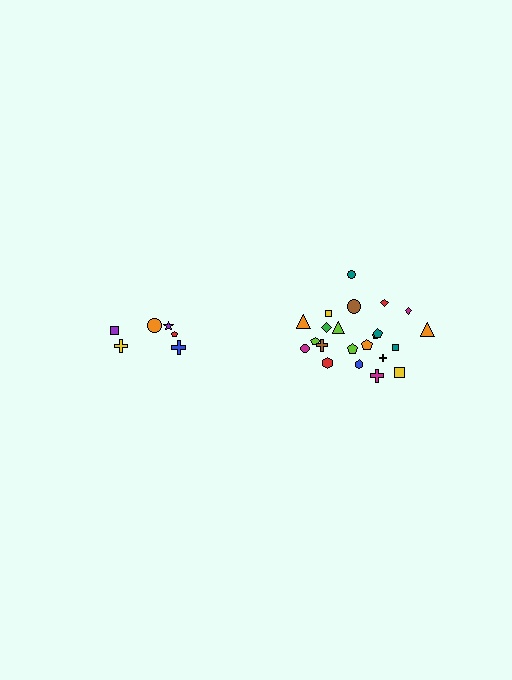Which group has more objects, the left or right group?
The right group.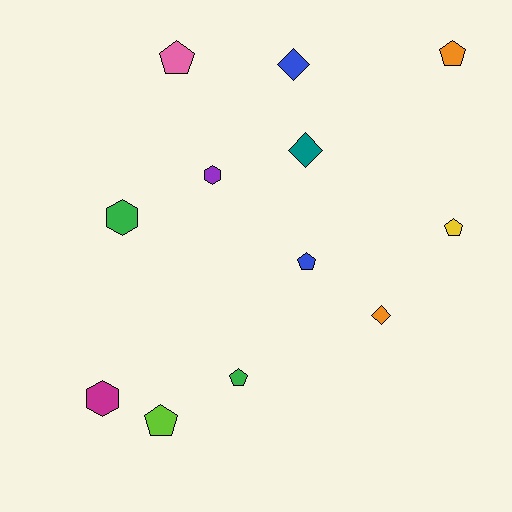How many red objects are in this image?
There are no red objects.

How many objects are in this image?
There are 12 objects.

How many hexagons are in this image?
There are 3 hexagons.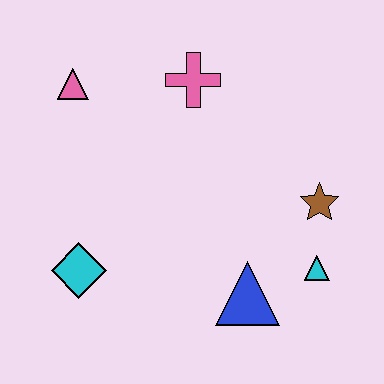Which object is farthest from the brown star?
The pink triangle is farthest from the brown star.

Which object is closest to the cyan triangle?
The brown star is closest to the cyan triangle.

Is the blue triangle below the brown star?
Yes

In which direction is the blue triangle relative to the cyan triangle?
The blue triangle is to the left of the cyan triangle.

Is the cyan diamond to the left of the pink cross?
Yes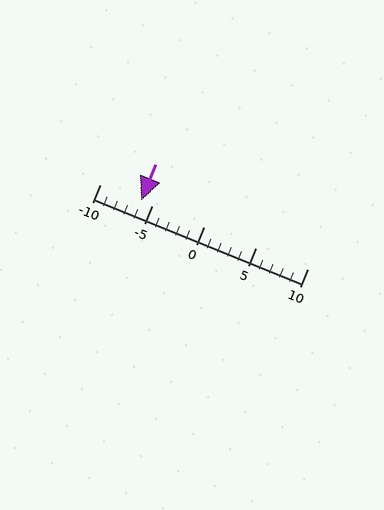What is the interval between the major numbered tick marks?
The major tick marks are spaced 5 units apart.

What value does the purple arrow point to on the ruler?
The purple arrow points to approximately -6.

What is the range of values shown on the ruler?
The ruler shows values from -10 to 10.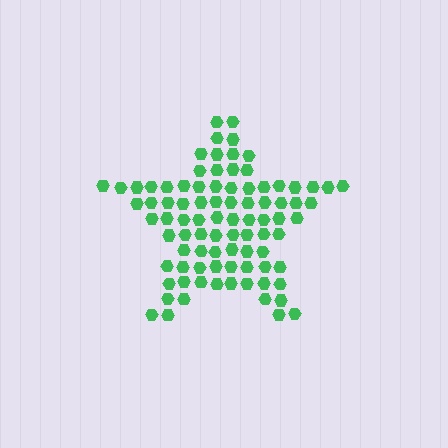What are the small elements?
The small elements are hexagons.